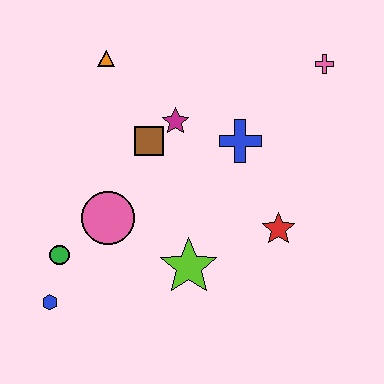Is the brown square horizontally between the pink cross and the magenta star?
No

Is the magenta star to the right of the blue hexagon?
Yes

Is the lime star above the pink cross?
No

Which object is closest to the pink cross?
The blue cross is closest to the pink cross.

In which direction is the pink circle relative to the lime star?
The pink circle is to the left of the lime star.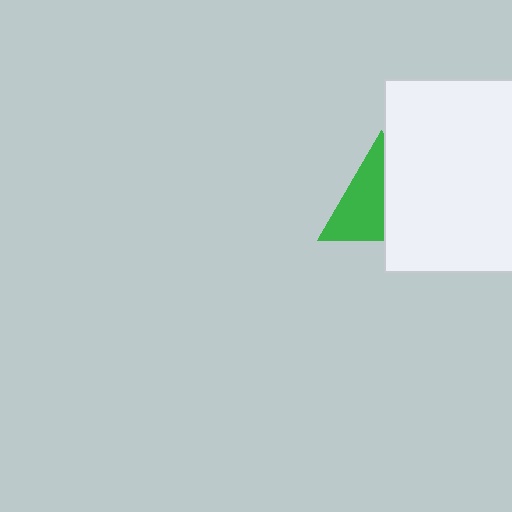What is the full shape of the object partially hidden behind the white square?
The partially hidden object is a green triangle.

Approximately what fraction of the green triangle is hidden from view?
Roughly 47% of the green triangle is hidden behind the white square.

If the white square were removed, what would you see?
You would see the complete green triangle.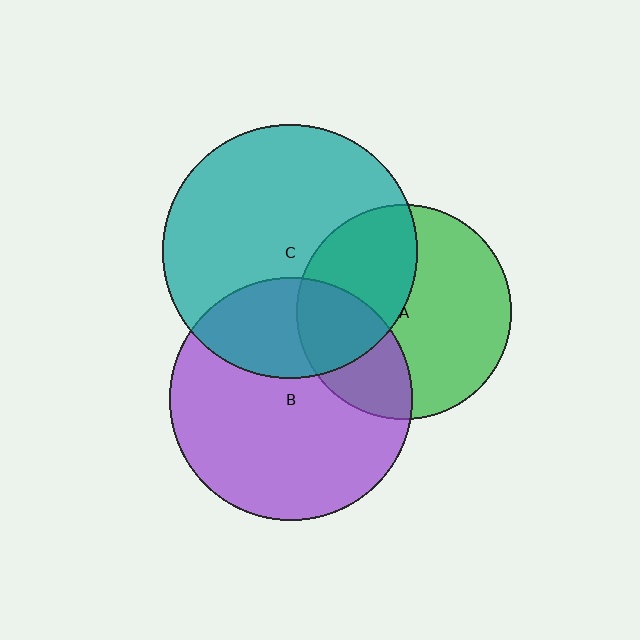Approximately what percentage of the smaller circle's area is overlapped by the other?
Approximately 30%.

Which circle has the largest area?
Circle C (teal).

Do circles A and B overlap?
Yes.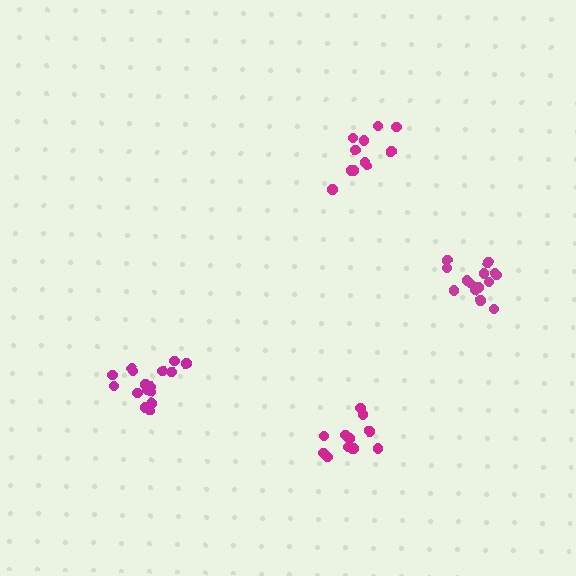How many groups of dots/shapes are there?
There are 4 groups.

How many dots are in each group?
Group 1: 16 dots, Group 2: 14 dots, Group 3: 11 dots, Group 4: 12 dots (53 total).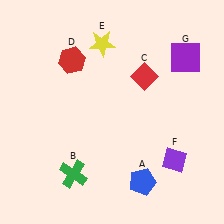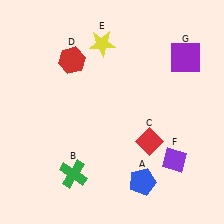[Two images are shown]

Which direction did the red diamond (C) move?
The red diamond (C) moved down.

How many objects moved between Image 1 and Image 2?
1 object moved between the two images.